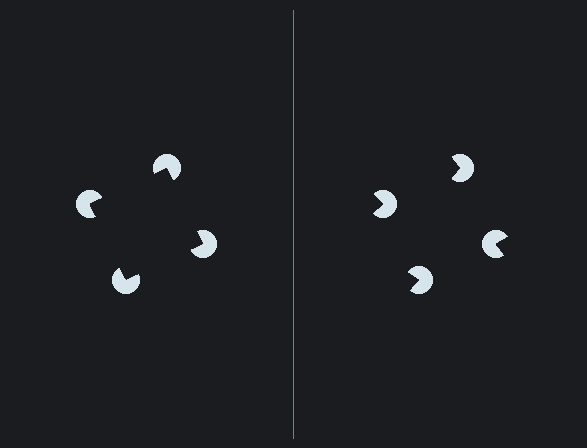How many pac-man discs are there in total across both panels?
8 — 4 on each side.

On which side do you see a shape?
An illusory square appears on the left side. On the right side the wedge cuts are rotated, so no coherent shape forms.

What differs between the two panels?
The pac-man discs are positioned identically on both sides; only the wedge orientations differ. On the left they align to a square; on the right they are misaligned.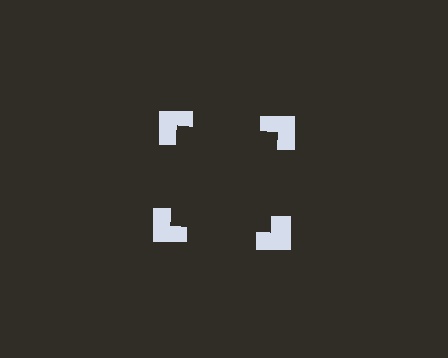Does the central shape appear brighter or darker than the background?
It typically appears slightly darker than the background, even though no actual brightness change is drawn.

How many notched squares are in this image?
There are 4 — one at each vertex of the illusory square.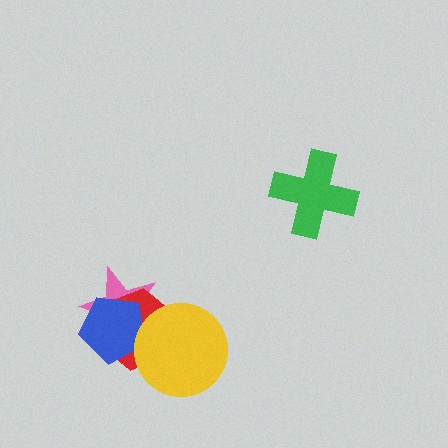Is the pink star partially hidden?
Yes, it is partially covered by another shape.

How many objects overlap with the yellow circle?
3 objects overlap with the yellow circle.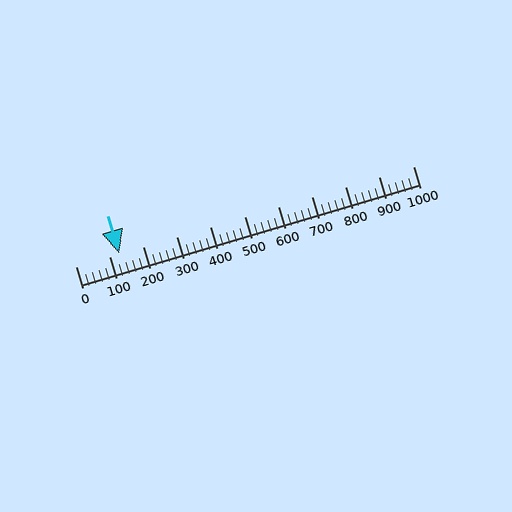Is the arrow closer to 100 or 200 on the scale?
The arrow is closer to 100.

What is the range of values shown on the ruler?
The ruler shows values from 0 to 1000.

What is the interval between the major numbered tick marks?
The major tick marks are spaced 100 units apart.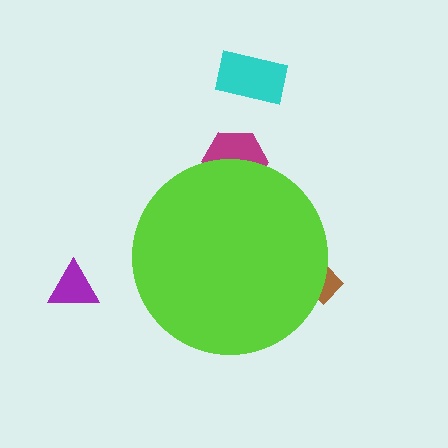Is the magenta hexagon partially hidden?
Yes, the magenta hexagon is partially hidden behind the lime circle.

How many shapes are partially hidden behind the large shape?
2 shapes are partially hidden.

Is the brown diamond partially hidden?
Yes, the brown diamond is partially hidden behind the lime circle.